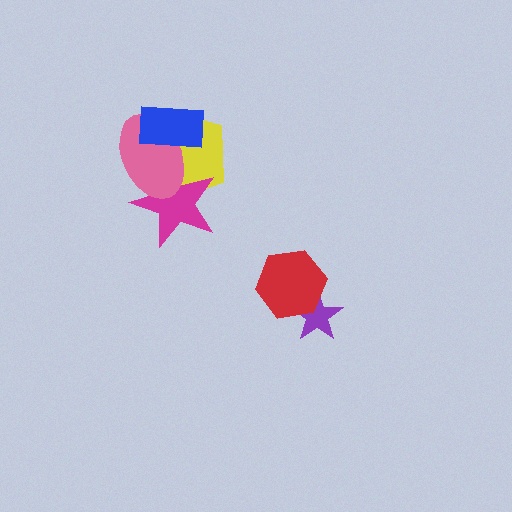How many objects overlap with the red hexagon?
1 object overlaps with the red hexagon.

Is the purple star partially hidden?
Yes, it is partially covered by another shape.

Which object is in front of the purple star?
The red hexagon is in front of the purple star.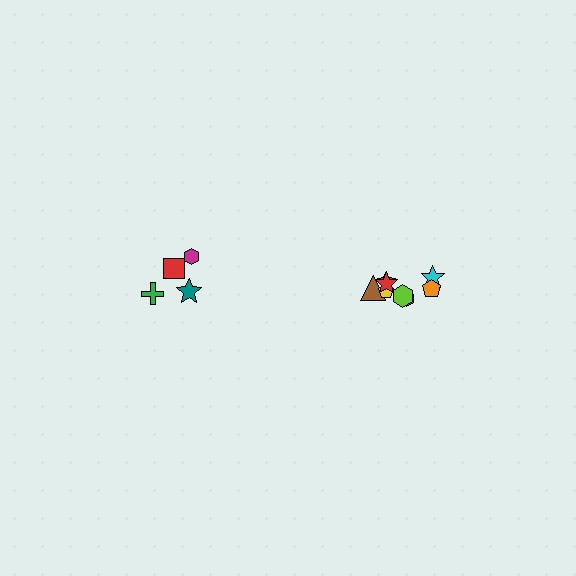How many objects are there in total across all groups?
There are 12 objects.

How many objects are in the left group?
There are 4 objects.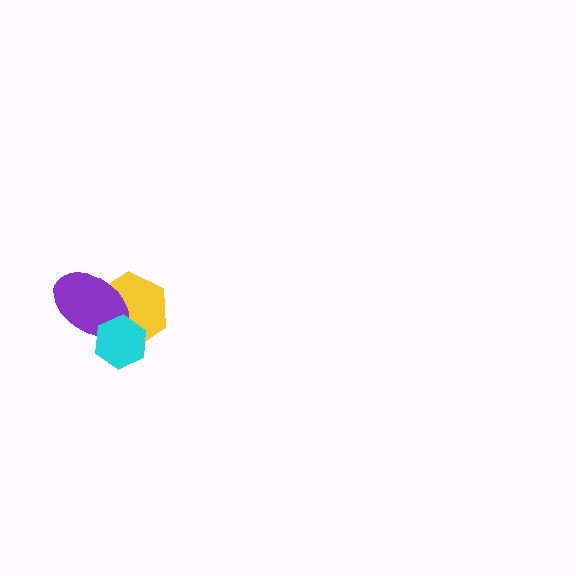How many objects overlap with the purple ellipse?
2 objects overlap with the purple ellipse.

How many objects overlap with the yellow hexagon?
2 objects overlap with the yellow hexagon.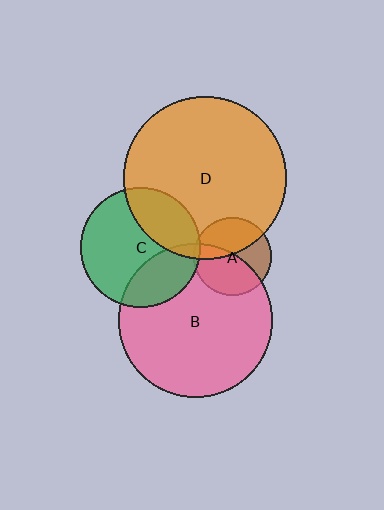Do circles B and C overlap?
Yes.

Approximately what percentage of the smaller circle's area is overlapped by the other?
Approximately 30%.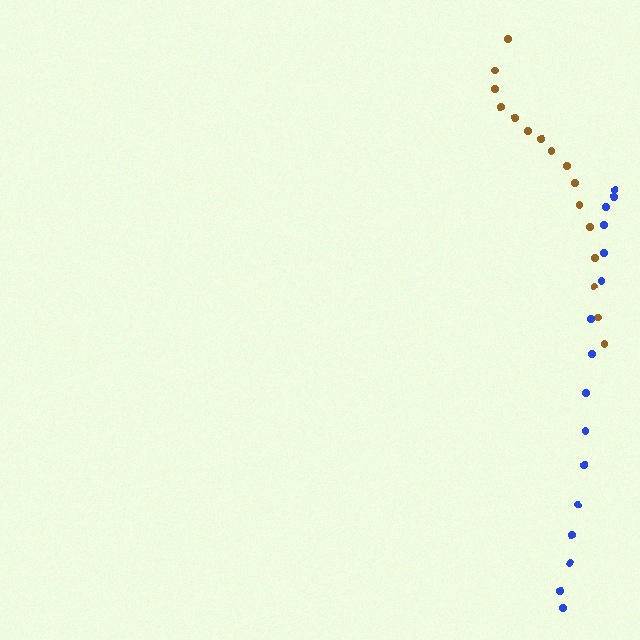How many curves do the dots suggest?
There are 2 distinct paths.